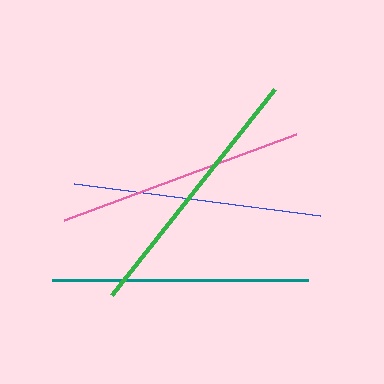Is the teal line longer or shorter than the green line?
The green line is longer than the teal line.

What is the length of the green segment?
The green segment is approximately 263 pixels long.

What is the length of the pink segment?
The pink segment is approximately 247 pixels long.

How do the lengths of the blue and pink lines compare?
The blue and pink lines are approximately the same length.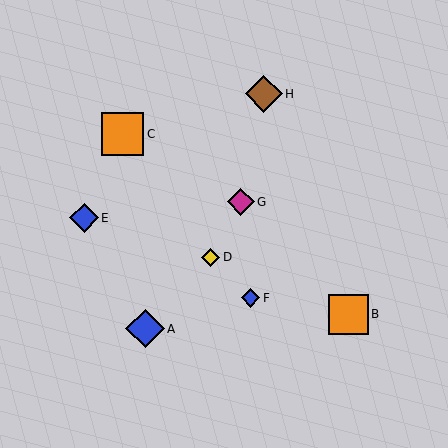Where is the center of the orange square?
The center of the orange square is at (123, 134).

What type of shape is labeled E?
Shape E is a blue diamond.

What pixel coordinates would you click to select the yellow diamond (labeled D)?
Click at (210, 257) to select the yellow diamond D.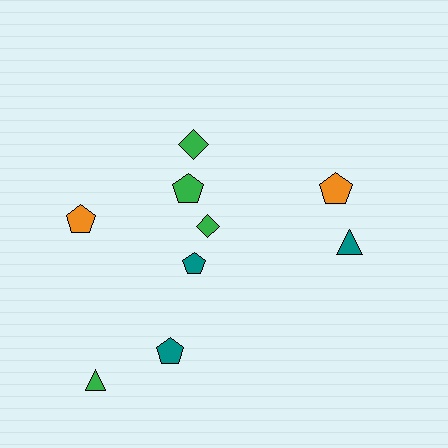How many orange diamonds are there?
There are no orange diamonds.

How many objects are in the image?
There are 9 objects.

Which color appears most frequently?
Green, with 4 objects.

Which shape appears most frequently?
Pentagon, with 5 objects.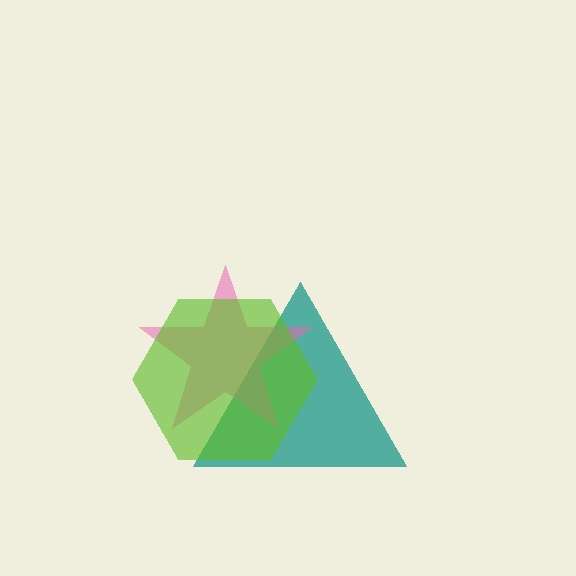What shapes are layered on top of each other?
The layered shapes are: a teal triangle, a pink star, a lime hexagon.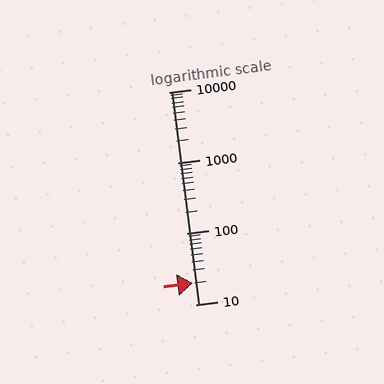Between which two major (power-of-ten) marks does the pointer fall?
The pointer is between 10 and 100.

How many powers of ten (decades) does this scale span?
The scale spans 3 decades, from 10 to 10000.